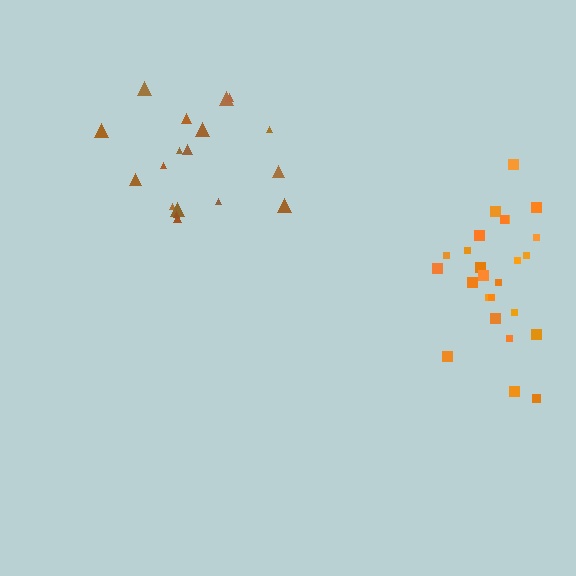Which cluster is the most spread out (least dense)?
Brown.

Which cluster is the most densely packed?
Orange.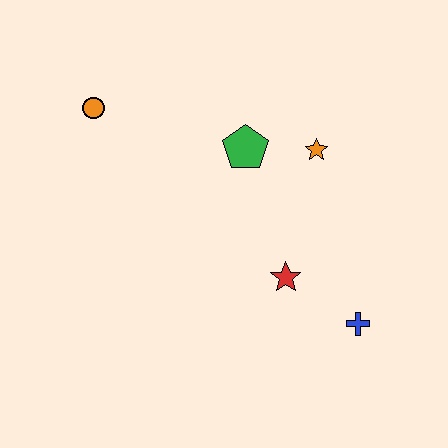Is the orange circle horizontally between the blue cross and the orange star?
No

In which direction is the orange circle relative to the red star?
The orange circle is to the left of the red star.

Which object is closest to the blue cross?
The red star is closest to the blue cross.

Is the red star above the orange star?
No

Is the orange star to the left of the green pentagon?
No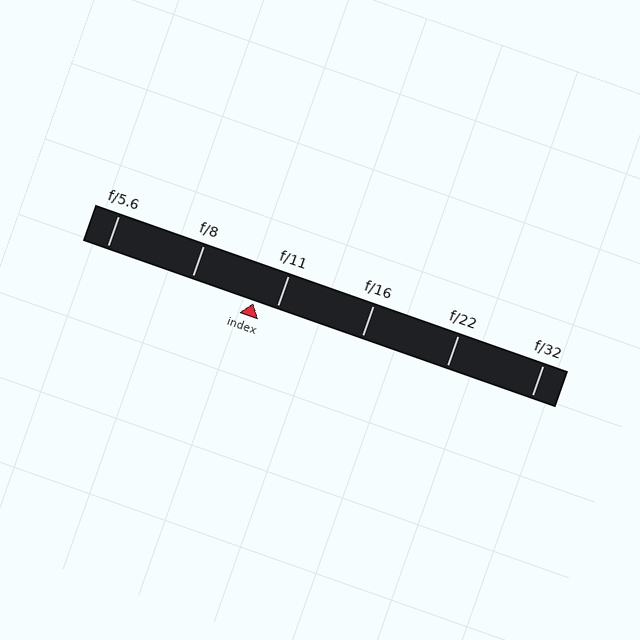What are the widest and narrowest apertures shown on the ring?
The widest aperture shown is f/5.6 and the narrowest is f/32.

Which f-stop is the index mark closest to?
The index mark is closest to f/11.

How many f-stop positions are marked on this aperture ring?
There are 6 f-stop positions marked.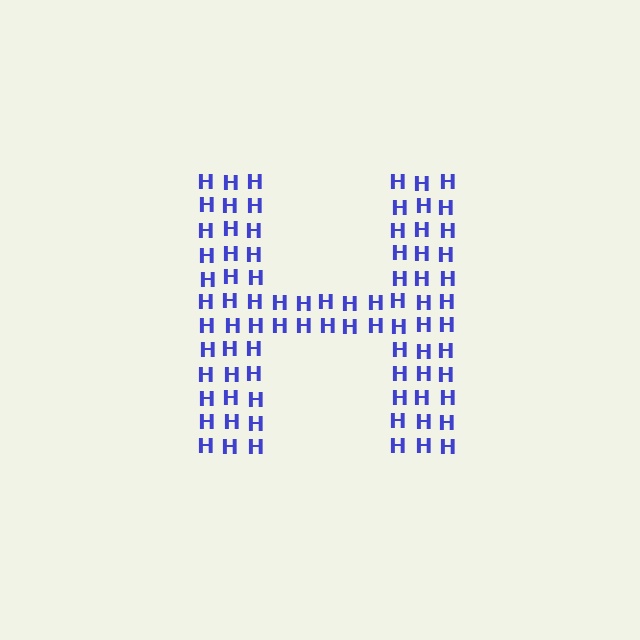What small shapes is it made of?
It is made of small letter H's.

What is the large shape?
The large shape is the letter H.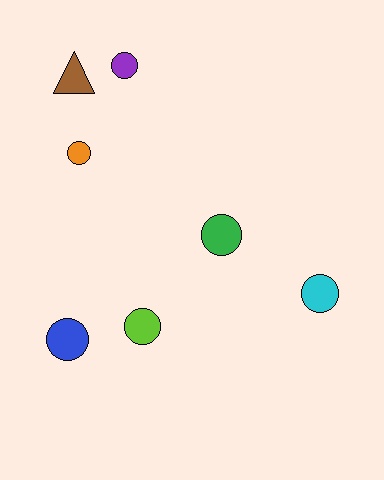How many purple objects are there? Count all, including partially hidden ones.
There is 1 purple object.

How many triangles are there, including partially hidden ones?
There is 1 triangle.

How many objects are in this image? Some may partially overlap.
There are 7 objects.